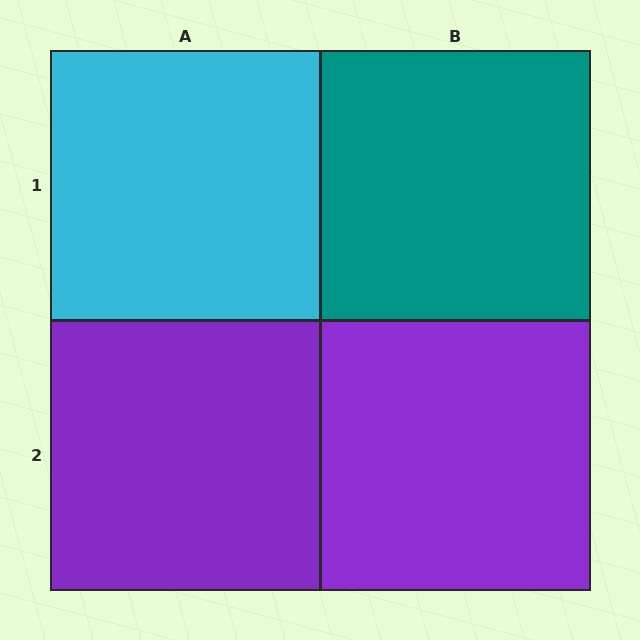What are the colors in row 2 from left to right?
Purple, purple.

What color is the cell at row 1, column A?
Cyan.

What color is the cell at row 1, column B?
Teal.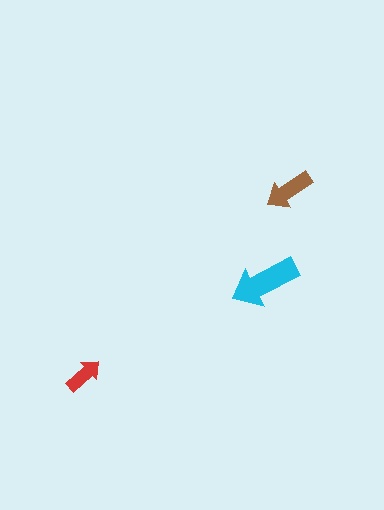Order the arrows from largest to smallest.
the cyan one, the brown one, the red one.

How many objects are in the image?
There are 3 objects in the image.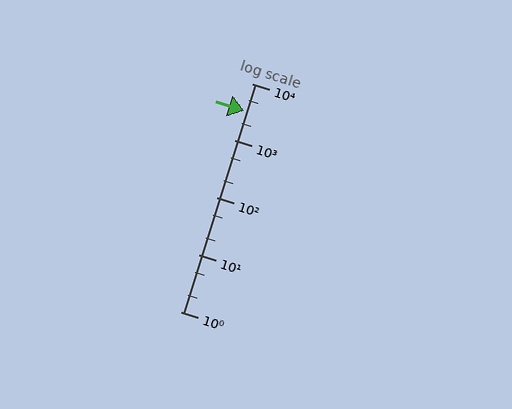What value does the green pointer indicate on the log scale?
The pointer indicates approximately 3300.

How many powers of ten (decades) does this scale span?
The scale spans 4 decades, from 1 to 10000.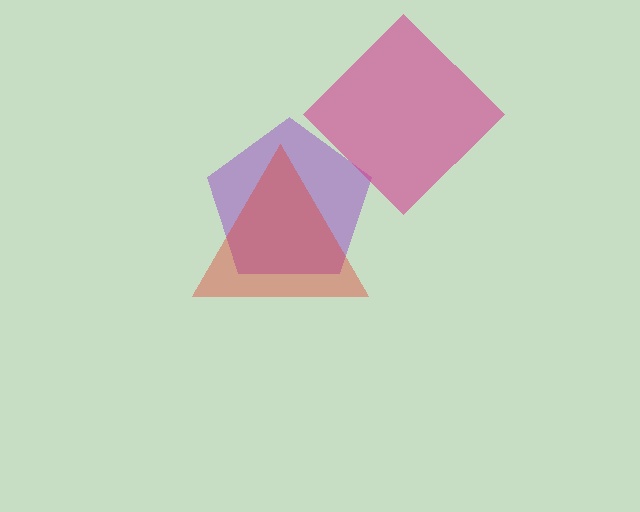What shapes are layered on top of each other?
The layered shapes are: a purple pentagon, a magenta diamond, a red triangle.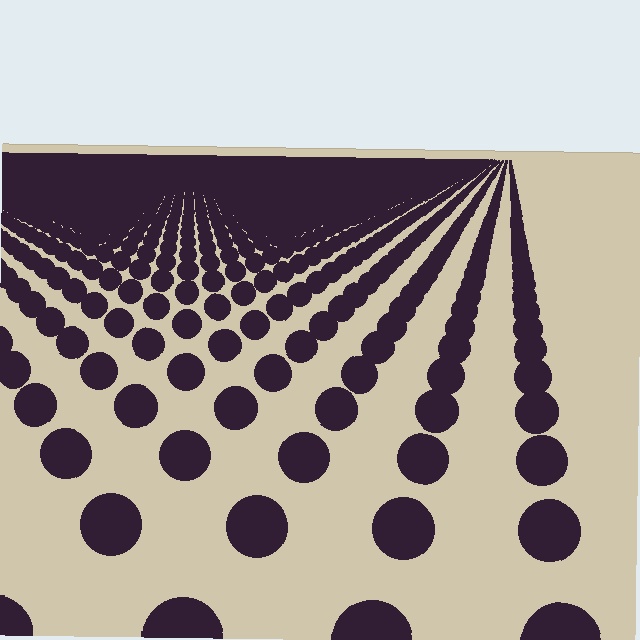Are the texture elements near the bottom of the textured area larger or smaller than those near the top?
Larger. Near the bottom, elements are closer to the viewer and appear at a bigger on-screen size.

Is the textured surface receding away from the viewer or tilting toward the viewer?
The surface is receding away from the viewer. Texture elements get smaller and denser toward the top.